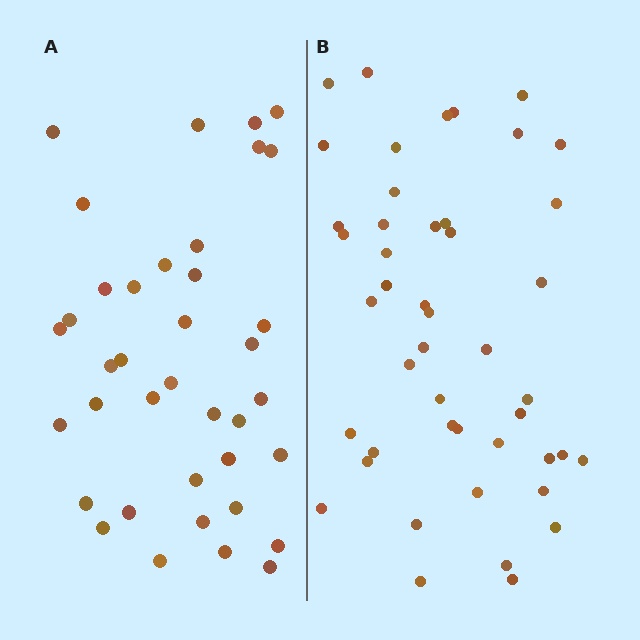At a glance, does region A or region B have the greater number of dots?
Region B (the right region) has more dots.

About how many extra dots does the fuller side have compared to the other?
Region B has roughly 8 or so more dots than region A.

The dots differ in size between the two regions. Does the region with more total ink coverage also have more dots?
No. Region A has more total ink coverage because its dots are larger, but region B actually contains more individual dots. Total area can be misleading — the number of items is what matters here.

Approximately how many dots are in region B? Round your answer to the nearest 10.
About 50 dots. (The exact count is 46, which rounds to 50.)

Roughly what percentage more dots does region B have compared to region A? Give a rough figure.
About 20% more.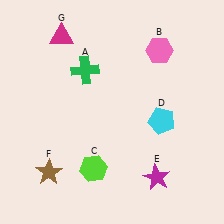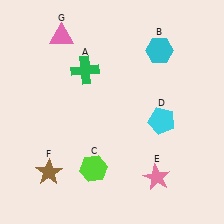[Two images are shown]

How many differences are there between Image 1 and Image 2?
There are 3 differences between the two images.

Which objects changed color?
B changed from pink to cyan. E changed from magenta to pink. G changed from magenta to pink.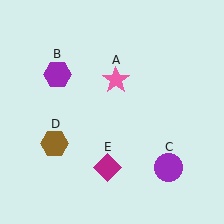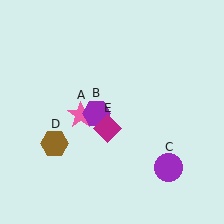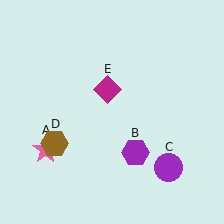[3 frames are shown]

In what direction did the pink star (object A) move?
The pink star (object A) moved down and to the left.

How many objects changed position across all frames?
3 objects changed position: pink star (object A), purple hexagon (object B), magenta diamond (object E).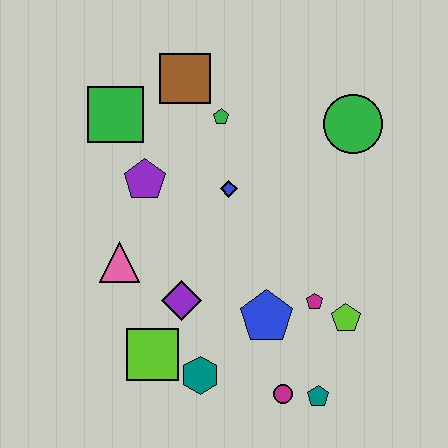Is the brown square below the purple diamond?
No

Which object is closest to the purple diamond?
The lime square is closest to the purple diamond.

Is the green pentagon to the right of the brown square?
Yes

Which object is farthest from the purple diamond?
The green circle is farthest from the purple diamond.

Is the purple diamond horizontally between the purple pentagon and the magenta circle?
Yes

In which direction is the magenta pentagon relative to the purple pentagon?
The magenta pentagon is to the right of the purple pentagon.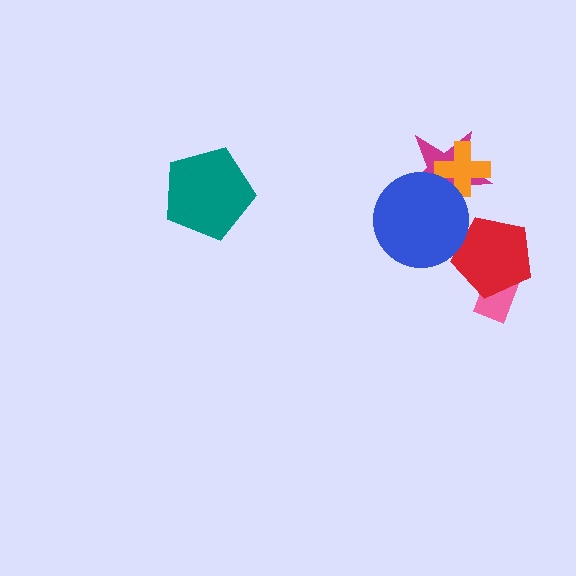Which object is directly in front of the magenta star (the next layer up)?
The orange cross is directly in front of the magenta star.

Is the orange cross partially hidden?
Yes, it is partially covered by another shape.